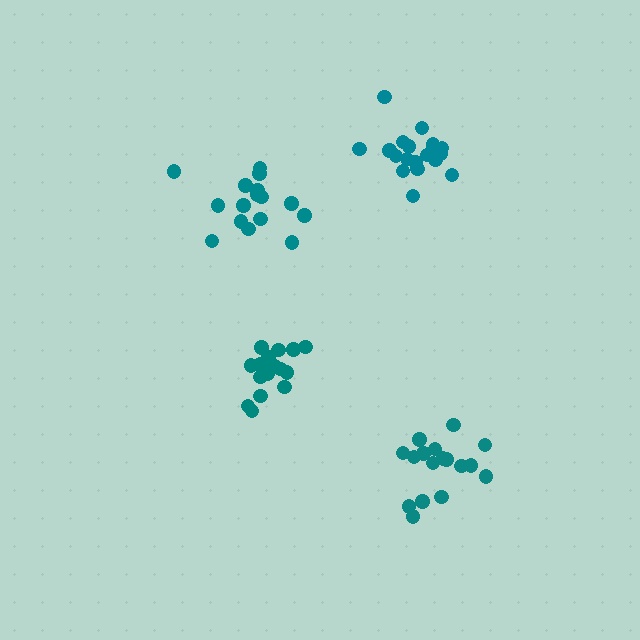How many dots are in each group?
Group 1: 19 dots, Group 2: 17 dots, Group 3: 16 dots, Group 4: 17 dots (69 total).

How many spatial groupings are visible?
There are 4 spatial groupings.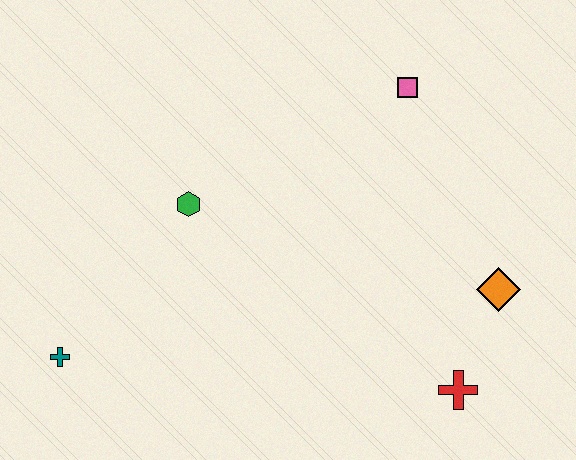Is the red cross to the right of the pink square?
Yes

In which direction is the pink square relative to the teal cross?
The pink square is to the right of the teal cross.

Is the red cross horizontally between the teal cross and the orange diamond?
Yes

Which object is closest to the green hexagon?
The teal cross is closest to the green hexagon.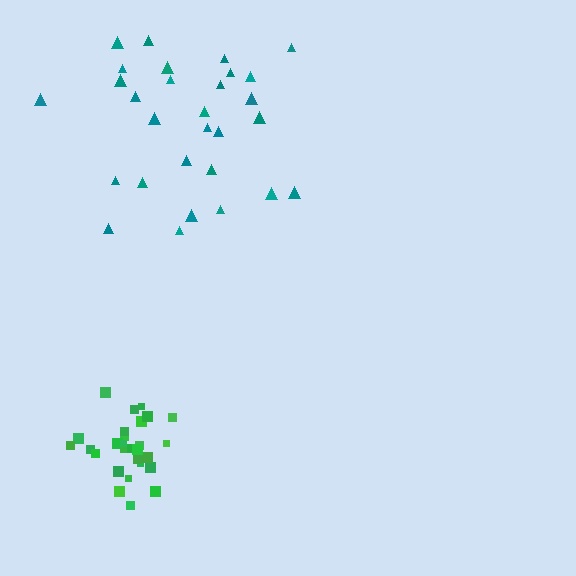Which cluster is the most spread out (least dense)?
Teal.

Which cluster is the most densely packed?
Green.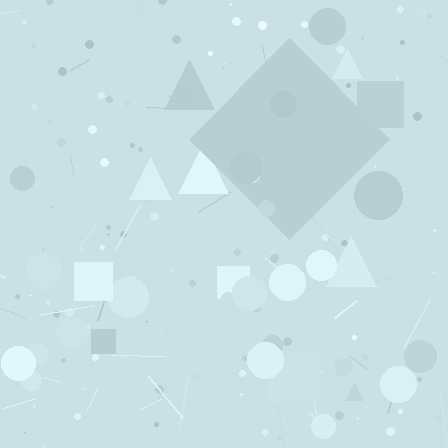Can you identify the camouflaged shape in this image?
The camouflaged shape is a diamond.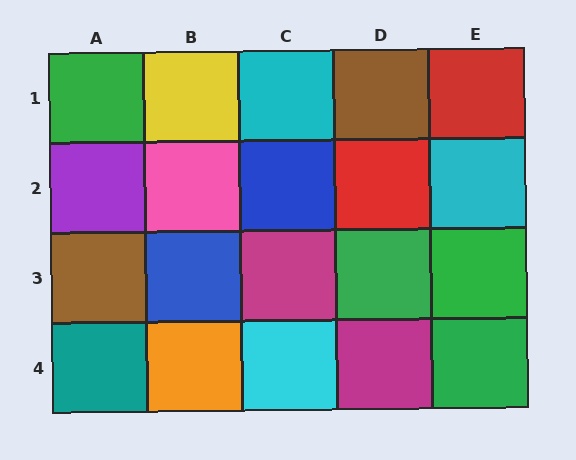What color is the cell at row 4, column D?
Magenta.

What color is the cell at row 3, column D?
Green.